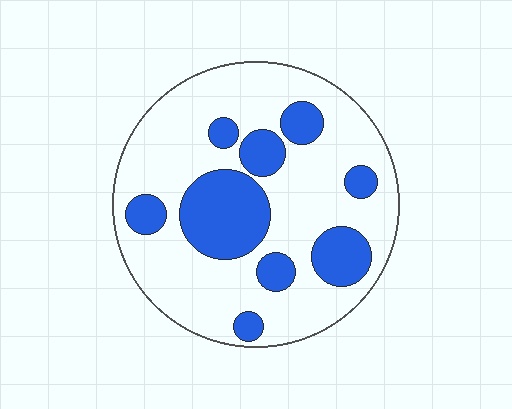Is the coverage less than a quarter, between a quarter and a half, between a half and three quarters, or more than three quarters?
Between a quarter and a half.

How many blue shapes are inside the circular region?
9.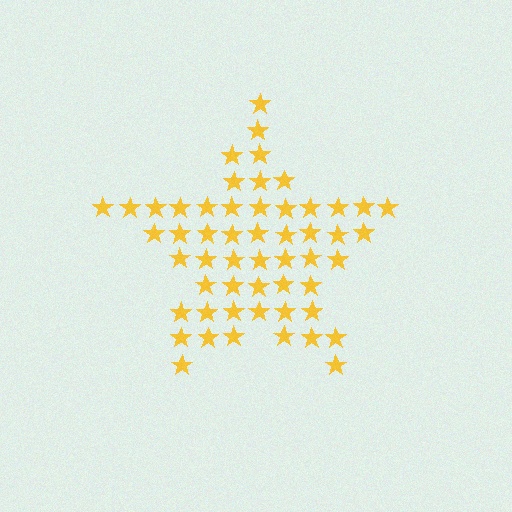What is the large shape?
The large shape is a star.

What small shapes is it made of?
It is made of small stars.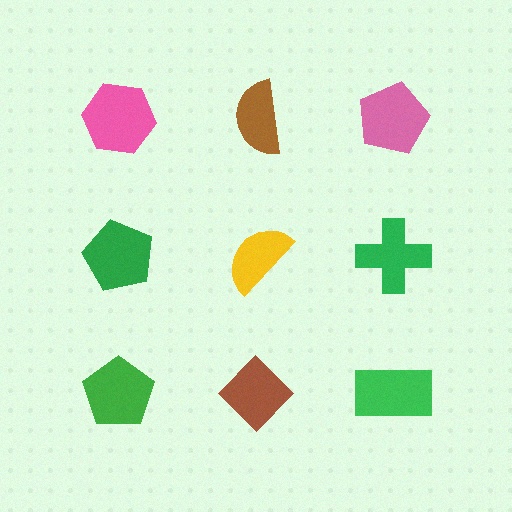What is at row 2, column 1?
A green pentagon.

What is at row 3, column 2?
A brown diamond.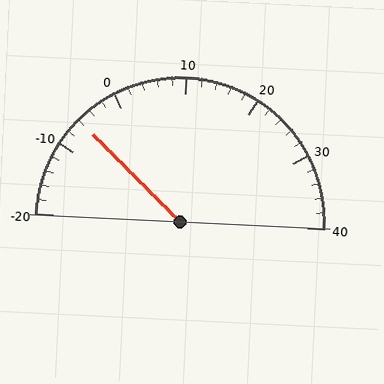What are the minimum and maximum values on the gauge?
The gauge ranges from -20 to 40.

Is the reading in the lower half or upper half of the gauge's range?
The reading is in the lower half of the range (-20 to 40).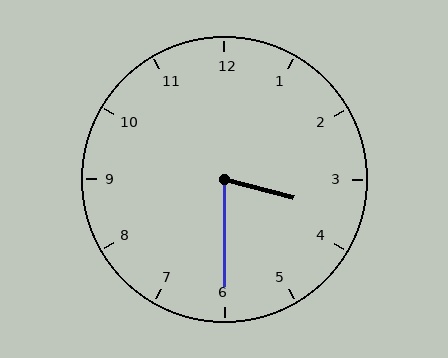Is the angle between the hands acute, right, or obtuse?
It is acute.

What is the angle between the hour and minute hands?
Approximately 75 degrees.